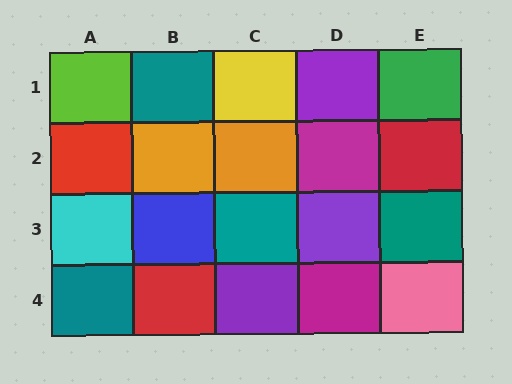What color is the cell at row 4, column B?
Red.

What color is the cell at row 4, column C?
Purple.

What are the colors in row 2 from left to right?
Red, orange, orange, magenta, red.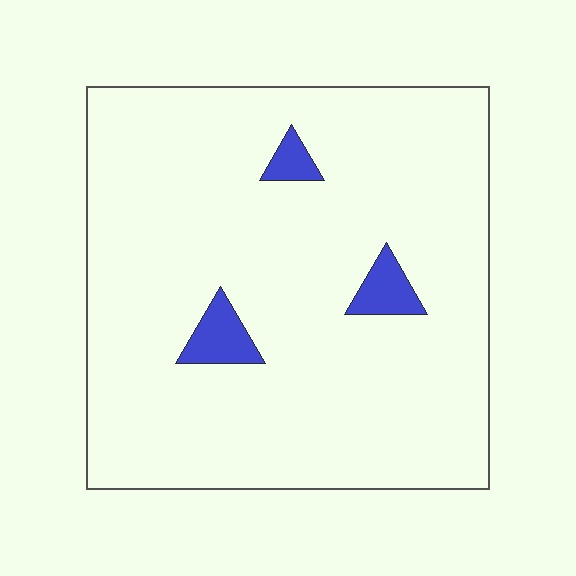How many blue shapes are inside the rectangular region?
3.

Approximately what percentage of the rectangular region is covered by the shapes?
Approximately 5%.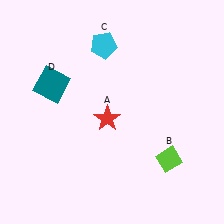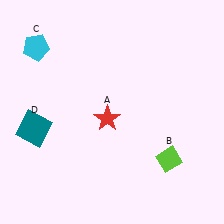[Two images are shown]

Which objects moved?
The objects that moved are: the cyan pentagon (C), the teal square (D).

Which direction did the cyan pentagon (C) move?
The cyan pentagon (C) moved left.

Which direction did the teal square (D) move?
The teal square (D) moved down.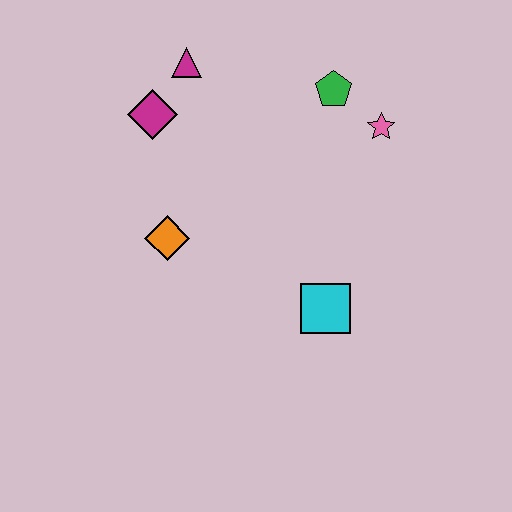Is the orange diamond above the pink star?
No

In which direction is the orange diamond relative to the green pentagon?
The orange diamond is to the left of the green pentagon.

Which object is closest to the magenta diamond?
The magenta triangle is closest to the magenta diamond.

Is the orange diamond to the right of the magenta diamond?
Yes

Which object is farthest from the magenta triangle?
The cyan square is farthest from the magenta triangle.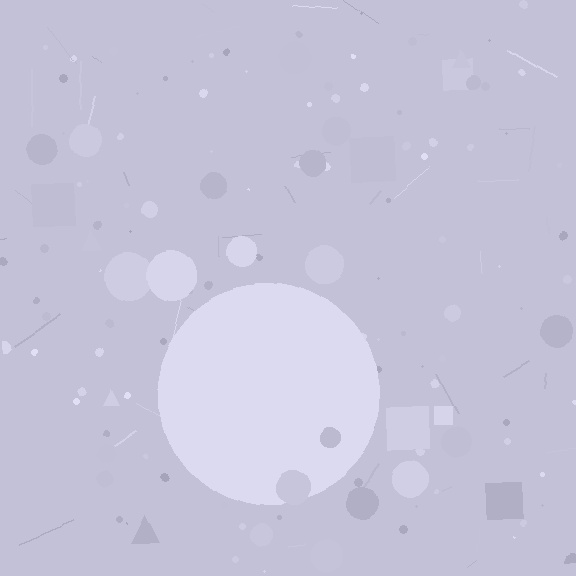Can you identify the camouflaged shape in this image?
The camouflaged shape is a circle.